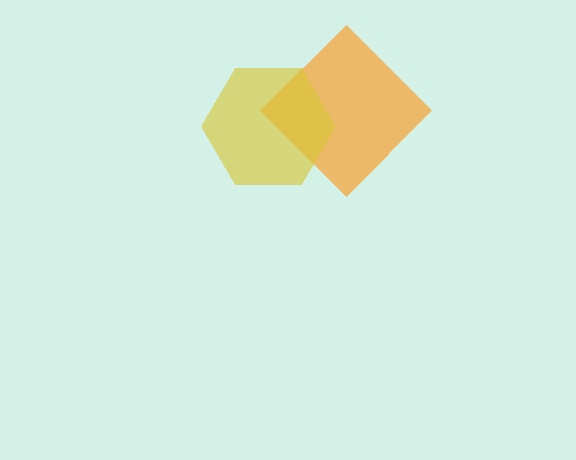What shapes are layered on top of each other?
The layered shapes are: an orange diamond, a yellow hexagon.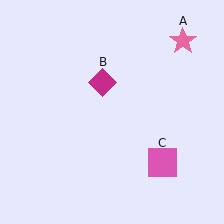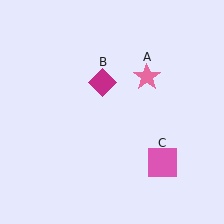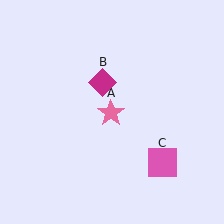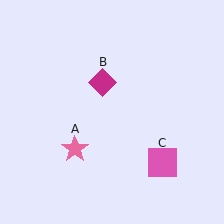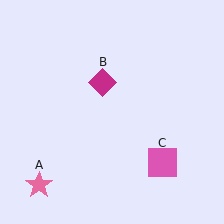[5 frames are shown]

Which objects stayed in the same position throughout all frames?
Magenta diamond (object B) and pink square (object C) remained stationary.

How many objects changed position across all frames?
1 object changed position: pink star (object A).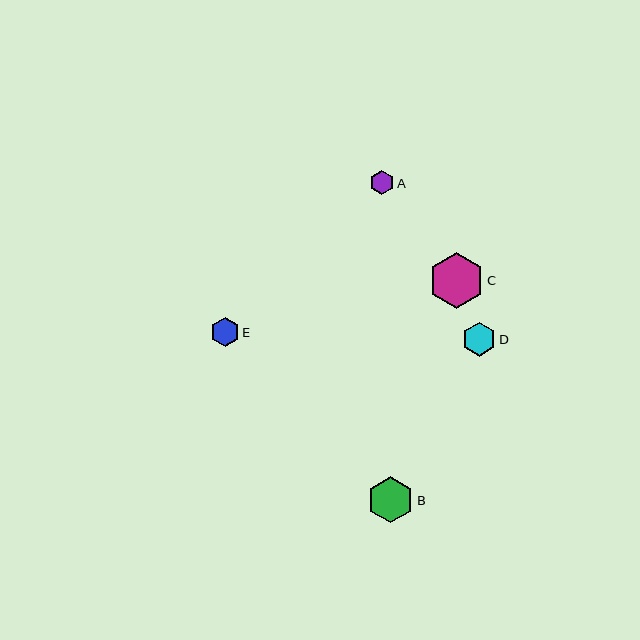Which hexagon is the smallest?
Hexagon A is the smallest with a size of approximately 24 pixels.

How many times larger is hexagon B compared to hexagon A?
Hexagon B is approximately 1.9 times the size of hexagon A.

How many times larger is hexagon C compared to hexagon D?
Hexagon C is approximately 1.6 times the size of hexagon D.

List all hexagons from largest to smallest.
From largest to smallest: C, B, D, E, A.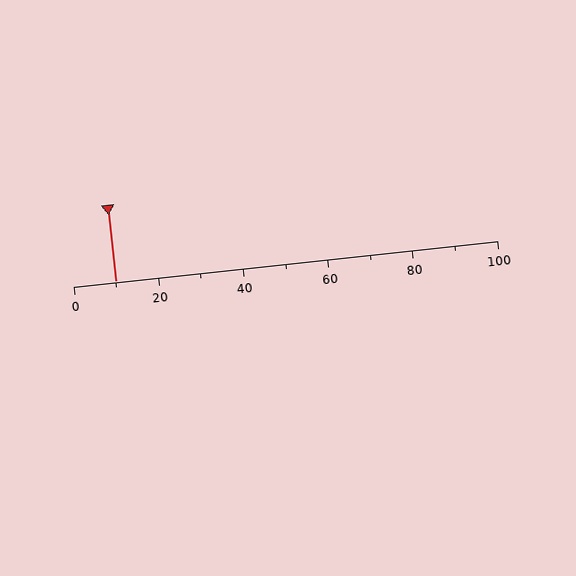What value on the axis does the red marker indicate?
The marker indicates approximately 10.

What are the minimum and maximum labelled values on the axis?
The axis runs from 0 to 100.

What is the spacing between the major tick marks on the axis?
The major ticks are spaced 20 apart.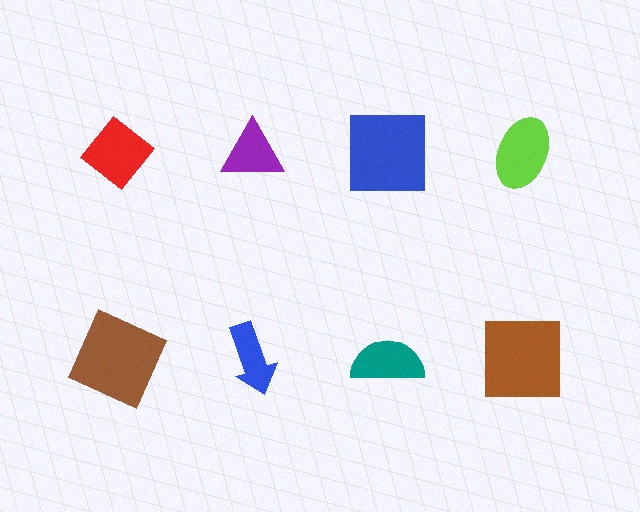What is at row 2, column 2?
A blue arrow.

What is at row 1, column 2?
A purple triangle.